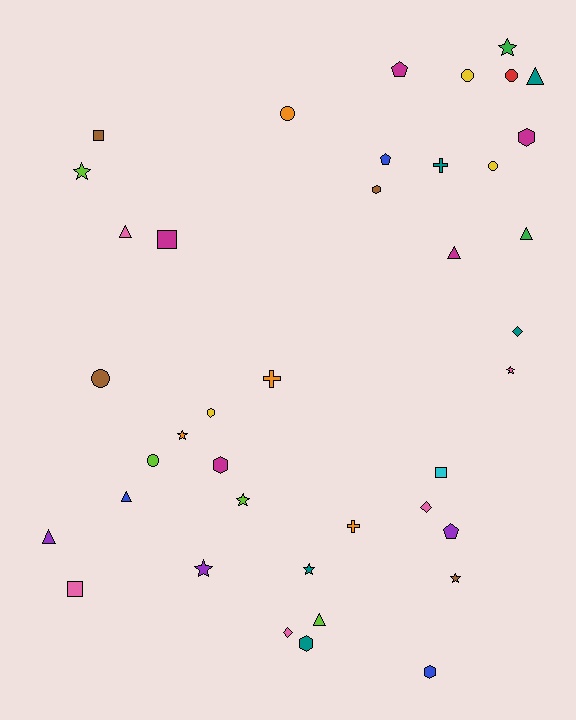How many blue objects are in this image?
There are 3 blue objects.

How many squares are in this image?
There are 4 squares.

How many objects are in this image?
There are 40 objects.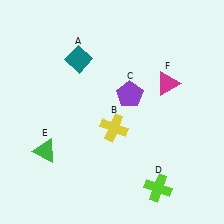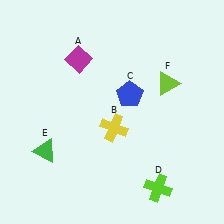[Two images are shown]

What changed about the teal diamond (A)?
In Image 1, A is teal. In Image 2, it changed to magenta.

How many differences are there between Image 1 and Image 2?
There are 3 differences between the two images.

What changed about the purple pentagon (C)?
In Image 1, C is purple. In Image 2, it changed to blue.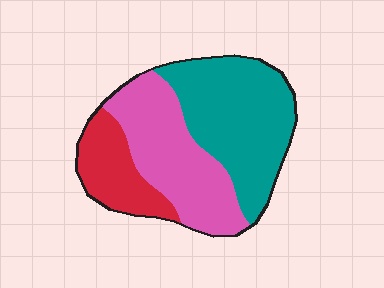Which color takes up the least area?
Red, at roughly 20%.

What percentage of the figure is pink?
Pink covers about 35% of the figure.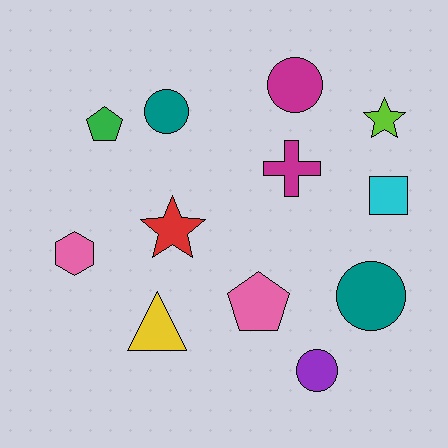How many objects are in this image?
There are 12 objects.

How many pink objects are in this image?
There are 2 pink objects.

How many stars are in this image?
There are 2 stars.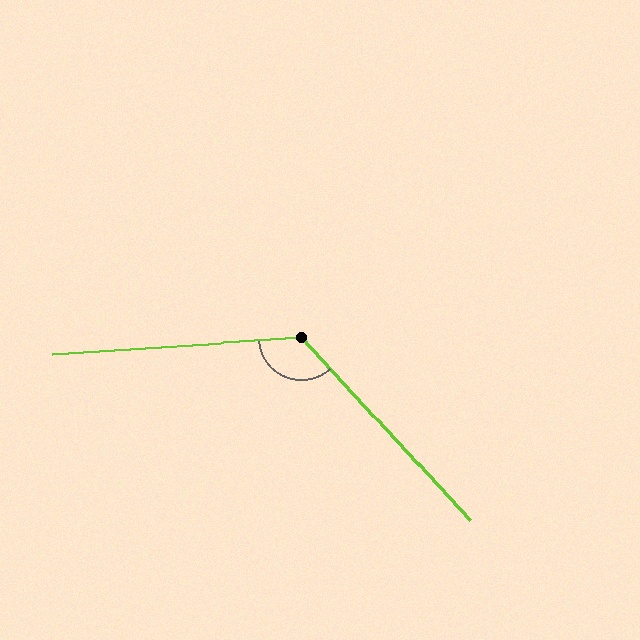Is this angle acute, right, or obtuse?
It is obtuse.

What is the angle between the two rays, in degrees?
Approximately 129 degrees.